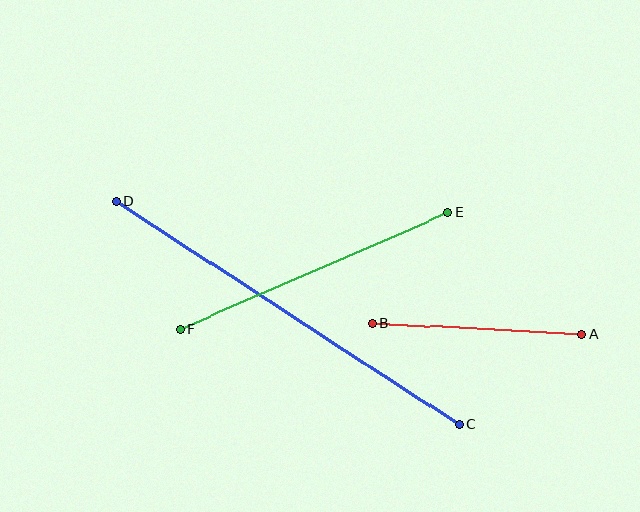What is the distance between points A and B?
The distance is approximately 210 pixels.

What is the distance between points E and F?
The distance is approximately 291 pixels.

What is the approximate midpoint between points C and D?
The midpoint is at approximately (287, 313) pixels.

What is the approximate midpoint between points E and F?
The midpoint is at approximately (314, 271) pixels.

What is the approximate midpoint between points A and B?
The midpoint is at approximately (477, 329) pixels.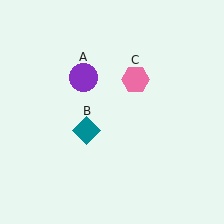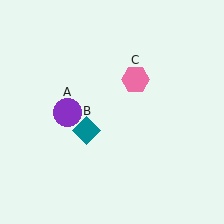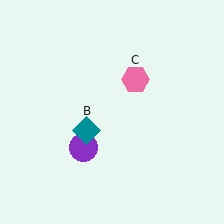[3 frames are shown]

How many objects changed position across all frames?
1 object changed position: purple circle (object A).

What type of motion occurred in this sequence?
The purple circle (object A) rotated counterclockwise around the center of the scene.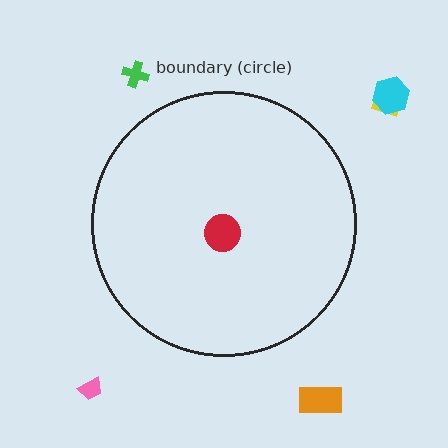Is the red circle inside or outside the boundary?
Inside.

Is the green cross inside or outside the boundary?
Outside.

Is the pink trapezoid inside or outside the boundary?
Outside.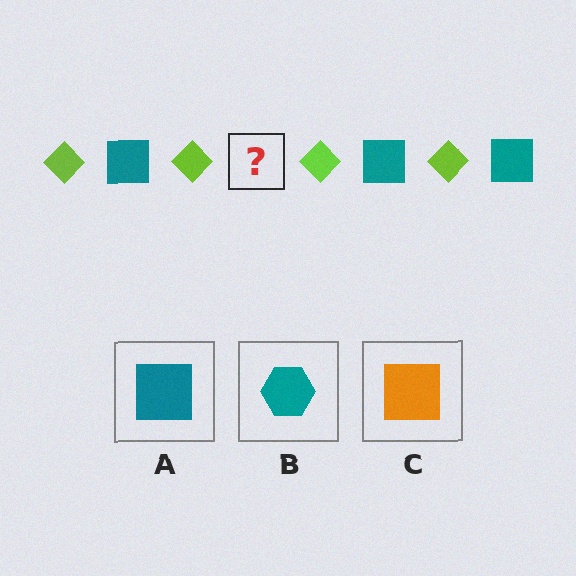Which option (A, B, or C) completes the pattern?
A.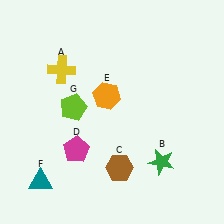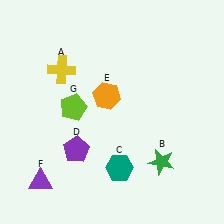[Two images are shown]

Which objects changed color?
C changed from brown to teal. D changed from magenta to purple. F changed from teal to purple.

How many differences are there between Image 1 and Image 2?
There are 3 differences between the two images.